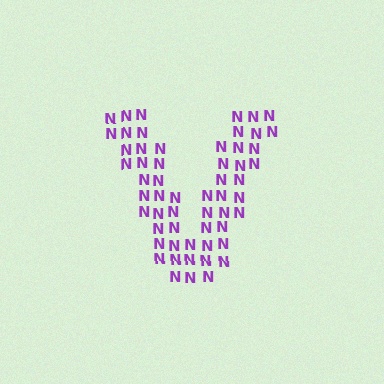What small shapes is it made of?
It is made of small letter N's.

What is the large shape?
The large shape is the letter V.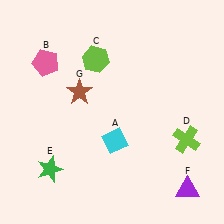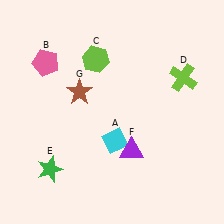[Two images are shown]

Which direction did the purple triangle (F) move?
The purple triangle (F) moved left.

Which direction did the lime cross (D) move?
The lime cross (D) moved up.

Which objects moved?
The objects that moved are: the lime cross (D), the purple triangle (F).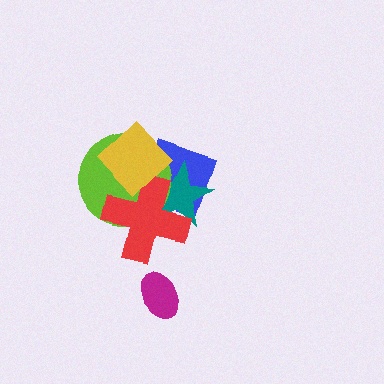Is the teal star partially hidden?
Yes, it is partially covered by another shape.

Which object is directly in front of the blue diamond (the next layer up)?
The teal star is directly in front of the blue diamond.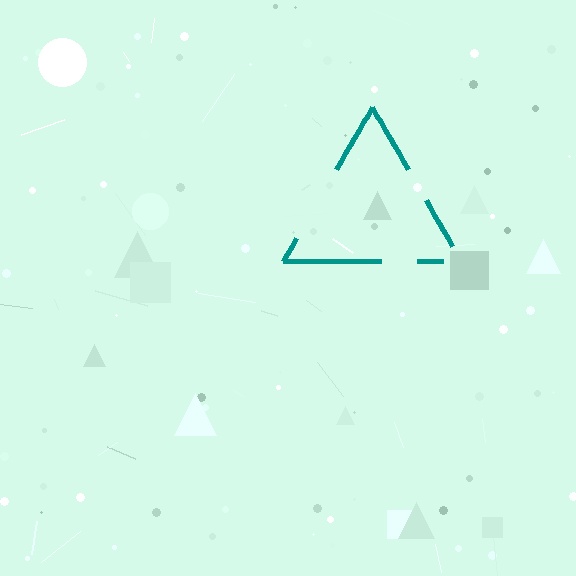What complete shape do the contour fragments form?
The contour fragments form a triangle.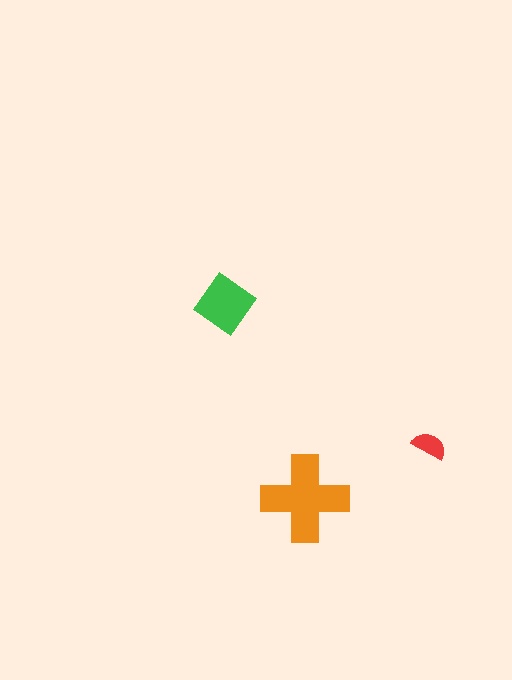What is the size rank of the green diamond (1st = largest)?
2nd.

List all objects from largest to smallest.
The orange cross, the green diamond, the red semicircle.